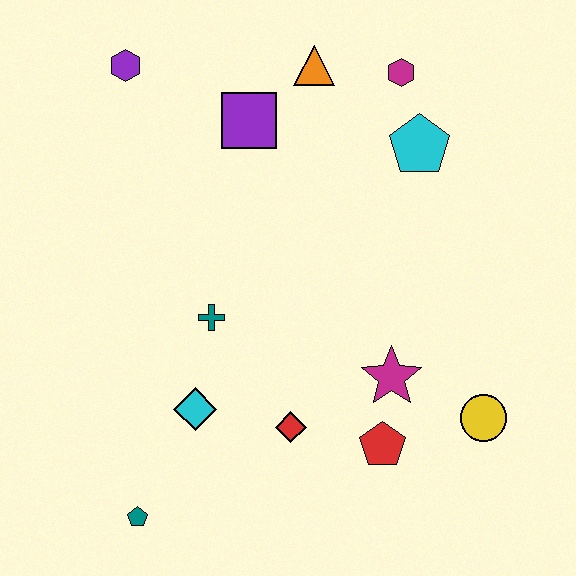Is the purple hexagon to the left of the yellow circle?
Yes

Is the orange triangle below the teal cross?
No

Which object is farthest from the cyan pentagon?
The teal pentagon is farthest from the cyan pentagon.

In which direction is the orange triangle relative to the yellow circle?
The orange triangle is above the yellow circle.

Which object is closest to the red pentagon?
The magenta star is closest to the red pentagon.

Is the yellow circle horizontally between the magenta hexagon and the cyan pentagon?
No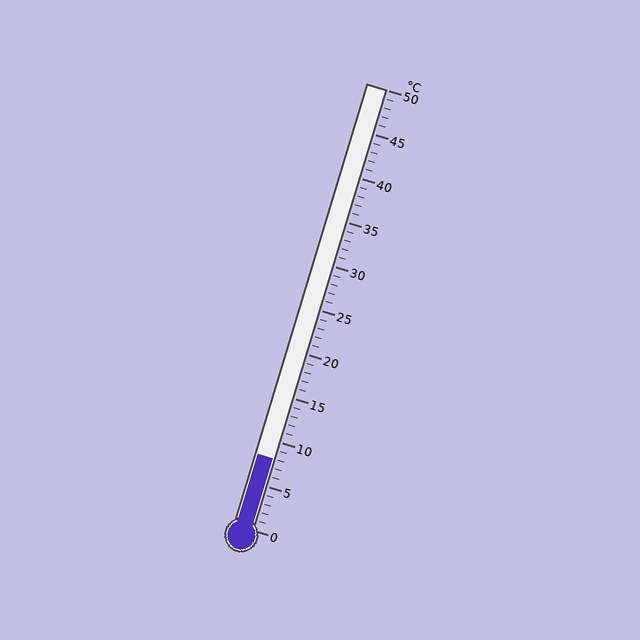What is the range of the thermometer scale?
The thermometer scale ranges from 0°C to 50°C.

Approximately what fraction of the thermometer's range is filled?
The thermometer is filled to approximately 15% of its range.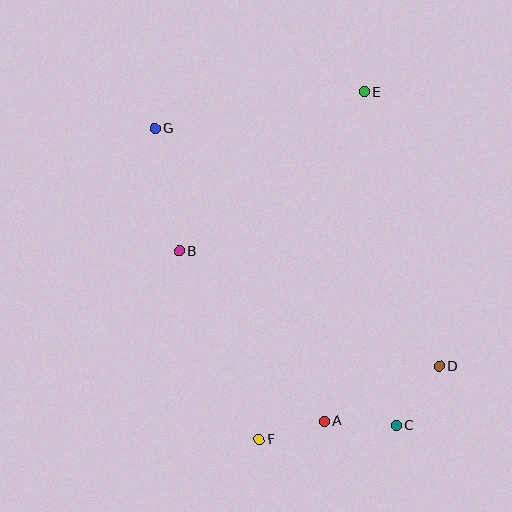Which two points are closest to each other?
Points A and F are closest to each other.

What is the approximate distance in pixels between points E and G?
The distance between E and G is approximately 213 pixels.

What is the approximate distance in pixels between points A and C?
The distance between A and C is approximately 72 pixels.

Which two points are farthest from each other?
Points C and G are farthest from each other.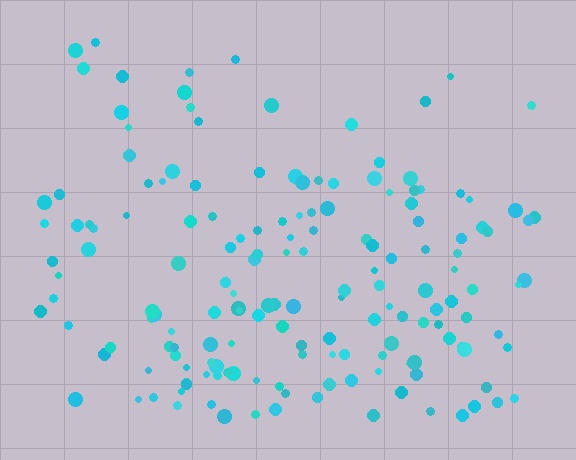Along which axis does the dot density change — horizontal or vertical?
Vertical.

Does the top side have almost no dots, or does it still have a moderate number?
Still a moderate number, just noticeably fewer than the bottom.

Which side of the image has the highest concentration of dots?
The bottom.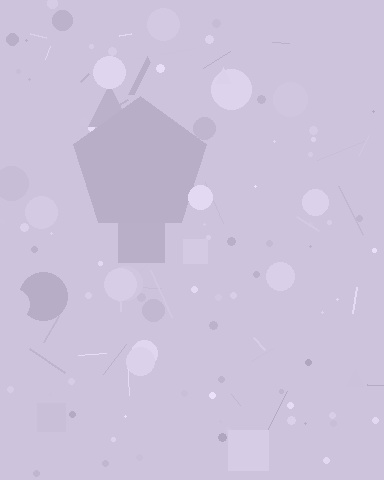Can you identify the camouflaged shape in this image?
The camouflaged shape is a pentagon.